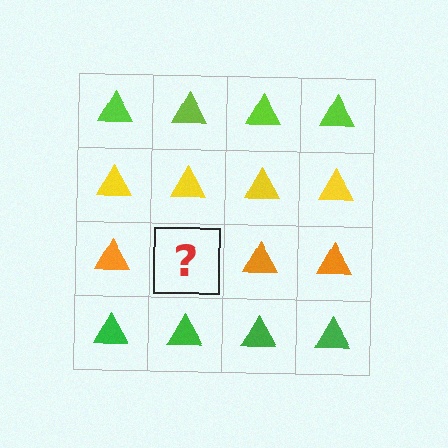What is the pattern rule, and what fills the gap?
The rule is that each row has a consistent color. The gap should be filled with an orange triangle.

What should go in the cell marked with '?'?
The missing cell should contain an orange triangle.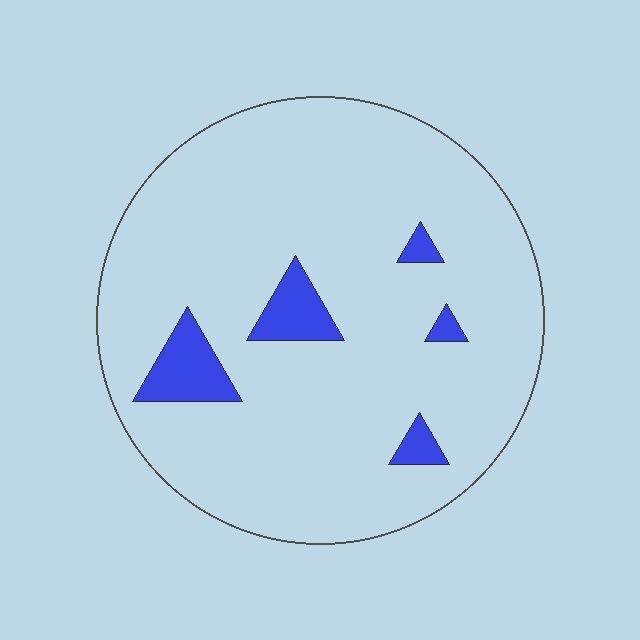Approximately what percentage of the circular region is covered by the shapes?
Approximately 10%.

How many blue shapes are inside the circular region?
5.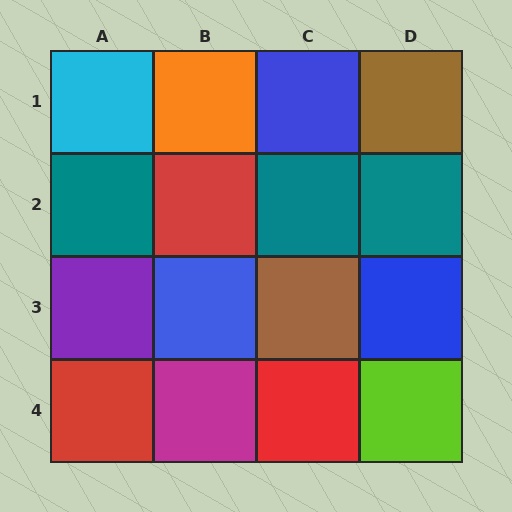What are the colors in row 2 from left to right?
Teal, red, teal, teal.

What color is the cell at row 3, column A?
Purple.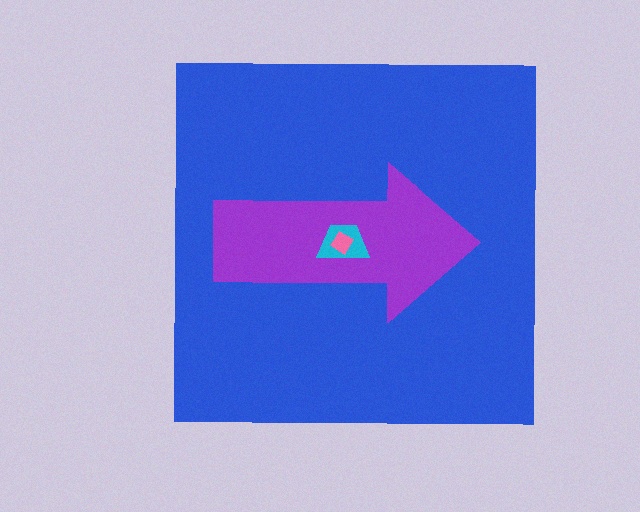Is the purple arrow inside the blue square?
Yes.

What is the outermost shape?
The blue square.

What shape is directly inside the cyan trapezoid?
The pink diamond.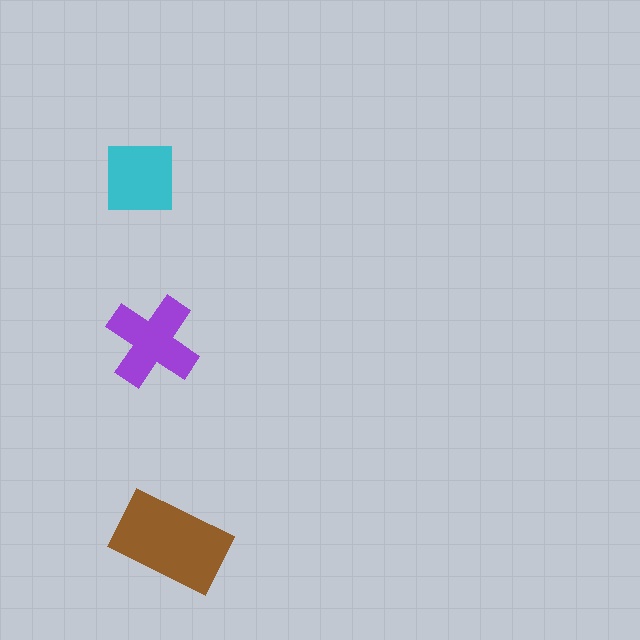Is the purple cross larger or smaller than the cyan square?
Larger.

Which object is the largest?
The brown rectangle.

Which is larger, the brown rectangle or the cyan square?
The brown rectangle.